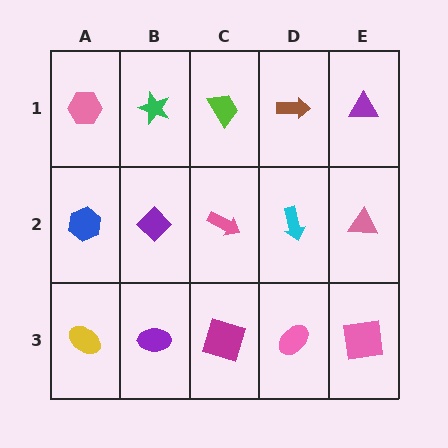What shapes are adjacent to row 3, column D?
A cyan arrow (row 2, column D), a magenta square (row 3, column C), a pink square (row 3, column E).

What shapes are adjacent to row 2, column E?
A purple triangle (row 1, column E), a pink square (row 3, column E), a cyan arrow (row 2, column D).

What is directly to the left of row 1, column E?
A brown arrow.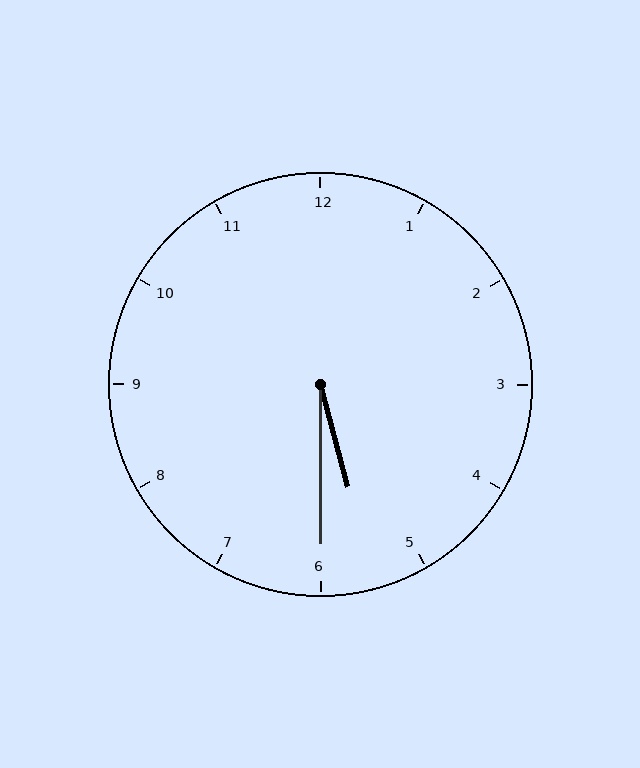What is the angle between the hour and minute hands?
Approximately 15 degrees.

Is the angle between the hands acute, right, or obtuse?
It is acute.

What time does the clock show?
5:30.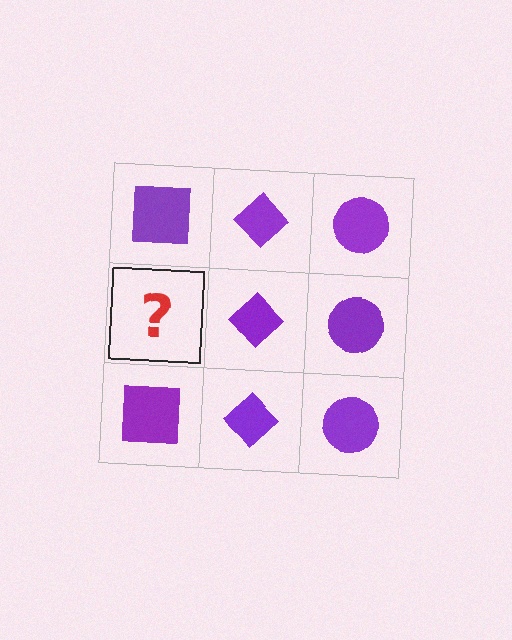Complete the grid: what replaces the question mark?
The question mark should be replaced with a purple square.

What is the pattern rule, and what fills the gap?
The rule is that each column has a consistent shape. The gap should be filled with a purple square.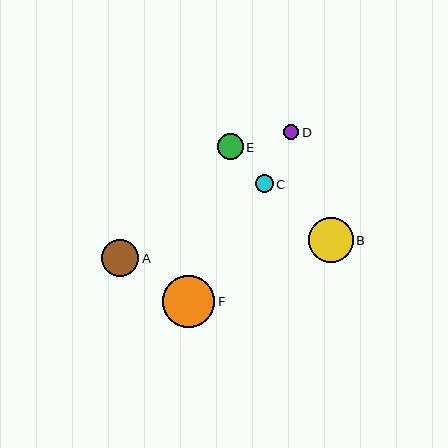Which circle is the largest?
Circle F is the largest with a size of approximately 52 pixels.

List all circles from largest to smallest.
From largest to smallest: F, B, A, E, C, D.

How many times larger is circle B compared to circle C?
Circle B is approximately 2.6 times the size of circle C.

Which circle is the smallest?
Circle D is the smallest with a size of approximately 15 pixels.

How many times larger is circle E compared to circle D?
Circle E is approximately 1.7 times the size of circle D.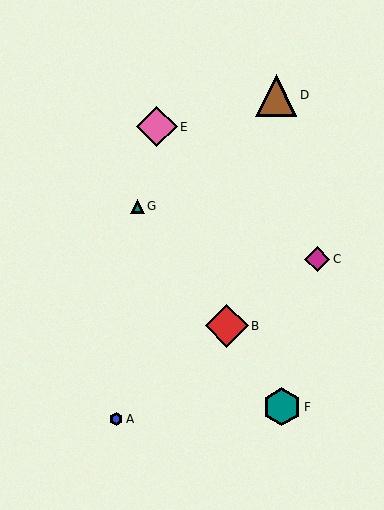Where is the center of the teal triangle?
The center of the teal triangle is at (137, 207).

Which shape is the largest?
The red diamond (labeled B) is the largest.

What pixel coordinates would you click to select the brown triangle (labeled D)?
Click at (276, 95) to select the brown triangle D.